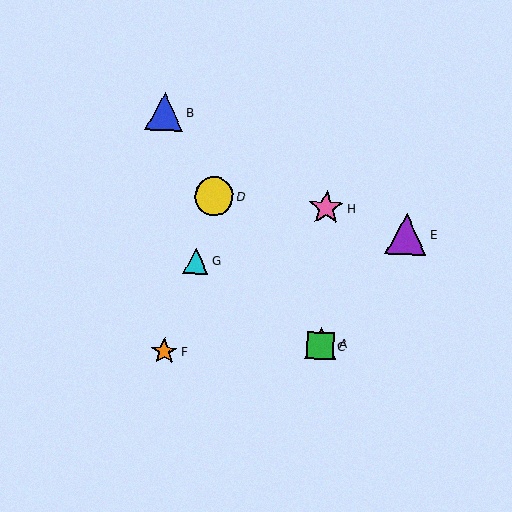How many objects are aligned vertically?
3 objects (A, C, H) are aligned vertically.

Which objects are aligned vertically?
Objects A, C, H are aligned vertically.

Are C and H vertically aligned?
Yes, both are at x≈321.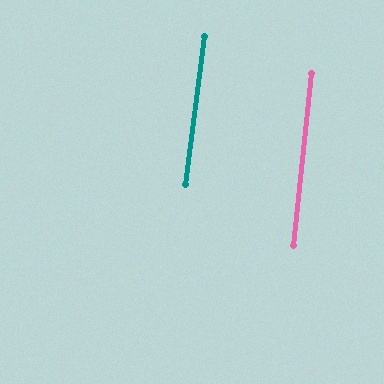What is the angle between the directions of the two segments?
Approximately 1 degree.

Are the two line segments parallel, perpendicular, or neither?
Parallel — their directions differ by only 1.4°.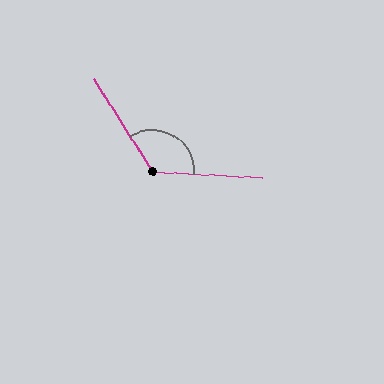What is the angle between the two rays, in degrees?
Approximately 125 degrees.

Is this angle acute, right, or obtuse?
It is obtuse.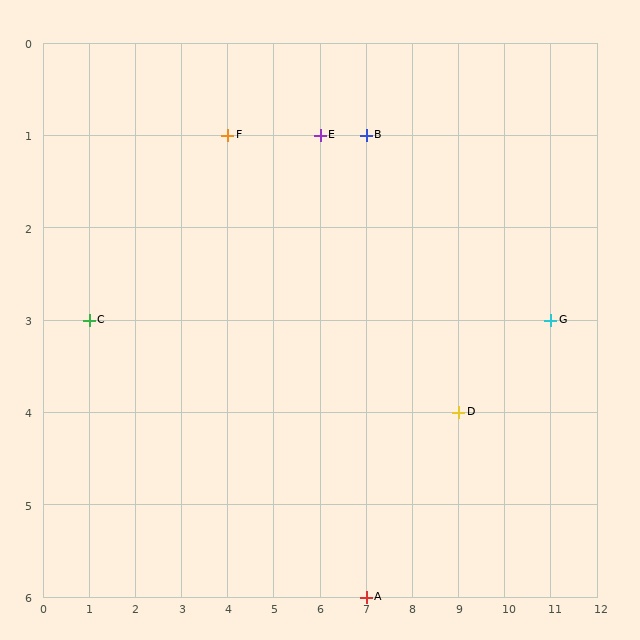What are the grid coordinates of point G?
Point G is at grid coordinates (11, 3).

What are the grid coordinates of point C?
Point C is at grid coordinates (1, 3).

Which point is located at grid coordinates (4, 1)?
Point F is at (4, 1).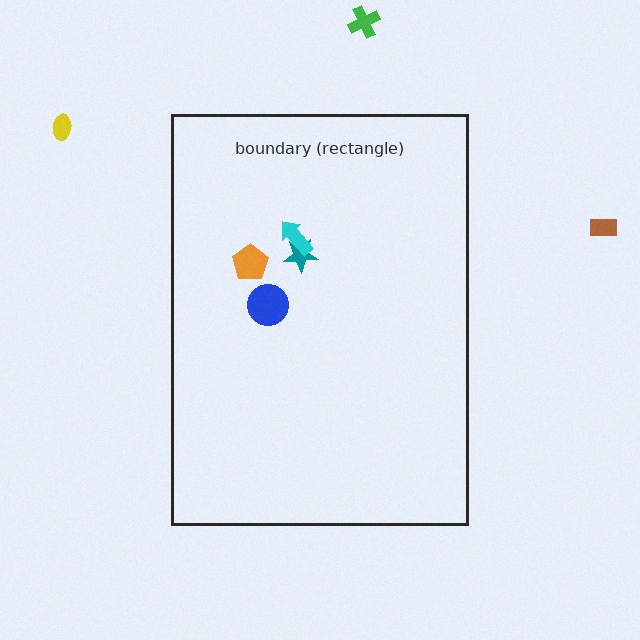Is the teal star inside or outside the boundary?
Inside.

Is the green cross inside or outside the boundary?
Outside.